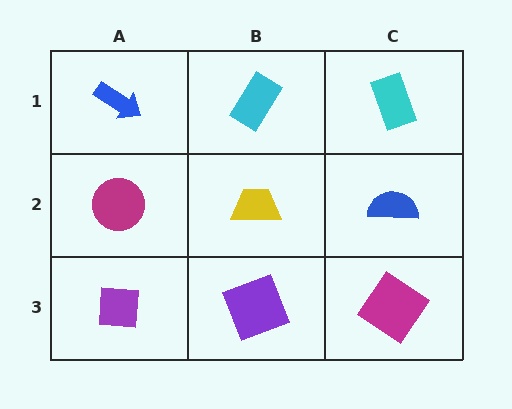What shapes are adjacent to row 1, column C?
A blue semicircle (row 2, column C), a cyan rectangle (row 1, column B).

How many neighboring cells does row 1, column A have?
2.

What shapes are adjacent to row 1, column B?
A yellow trapezoid (row 2, column B), a blue arrow (row 1, column A), a cyan rectangle (row 1, column C).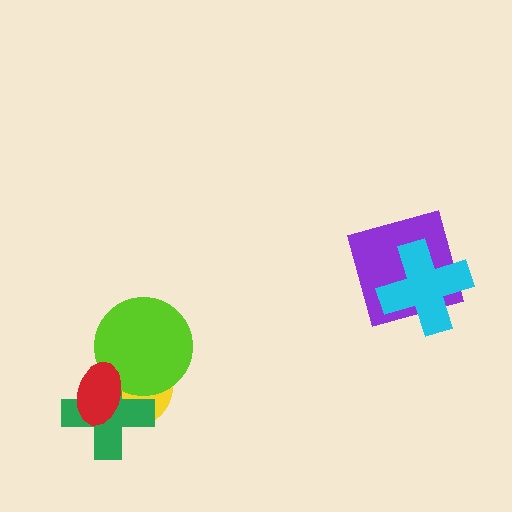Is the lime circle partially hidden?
Yes, it is partially covered by another shape.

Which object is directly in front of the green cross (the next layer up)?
The lime circle is directly in front of the green cross.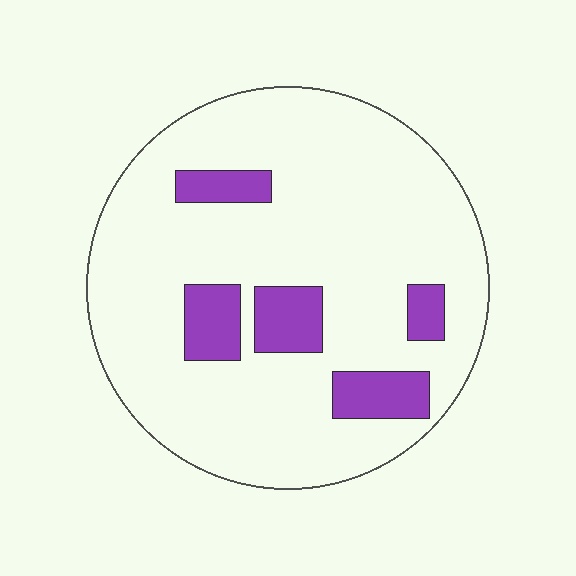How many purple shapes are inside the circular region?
5.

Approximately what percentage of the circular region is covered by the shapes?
Approximately 15%.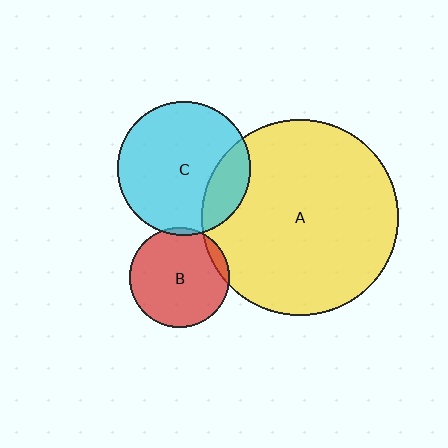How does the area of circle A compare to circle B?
Approximately 3.8 times.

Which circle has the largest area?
Circle A (yellow).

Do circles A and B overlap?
Yes.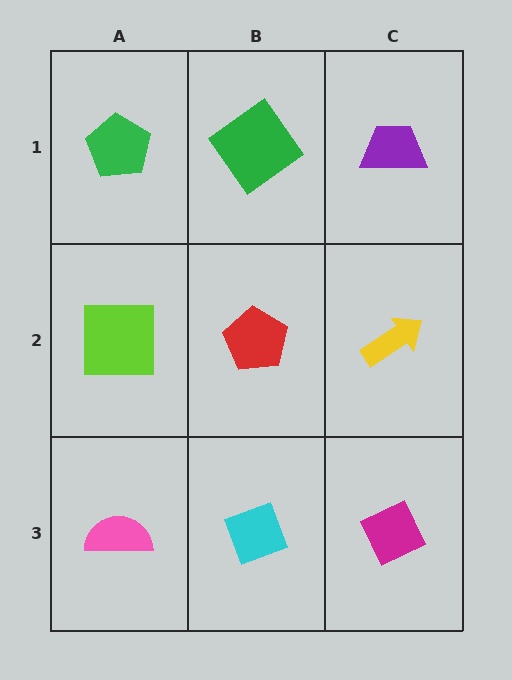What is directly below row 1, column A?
A lime square.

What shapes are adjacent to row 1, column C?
A yellow arrow (row 2, column C), a green diamond (row 1, column B).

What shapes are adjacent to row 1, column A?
A lime square (row 2, column A), a green diamond (row 1, column B).